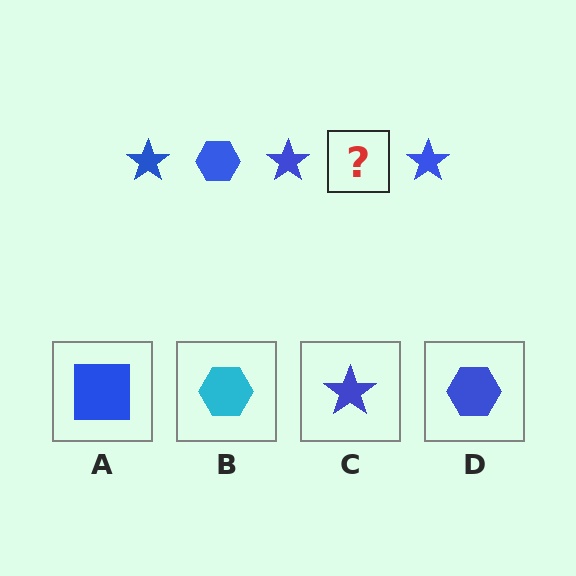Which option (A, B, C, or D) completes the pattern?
D.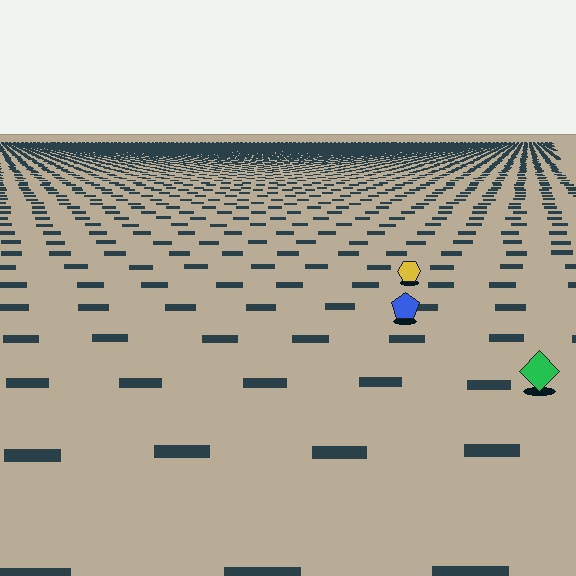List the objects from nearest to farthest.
From nearest to farthest: the green diamond, the blue pentagon, the yellow hexagon.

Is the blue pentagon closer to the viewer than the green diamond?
No. The green diamond is closer — you can tell from the texture gradient: the ground texture is coarser near it.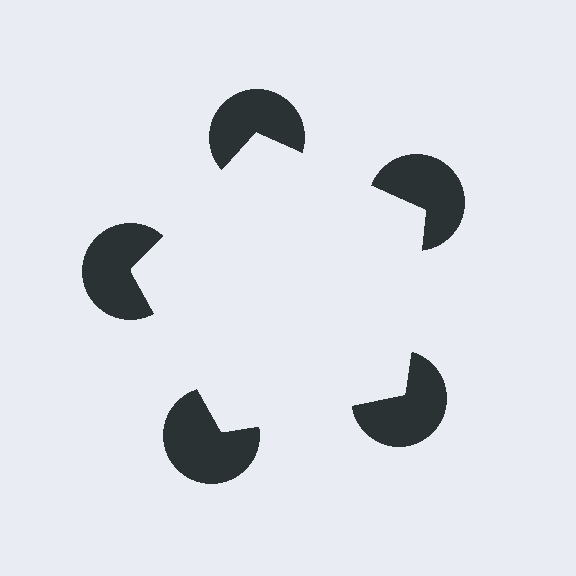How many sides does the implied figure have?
5 sides.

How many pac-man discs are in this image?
There are 5 — one at each vertex of the illusory pentagon.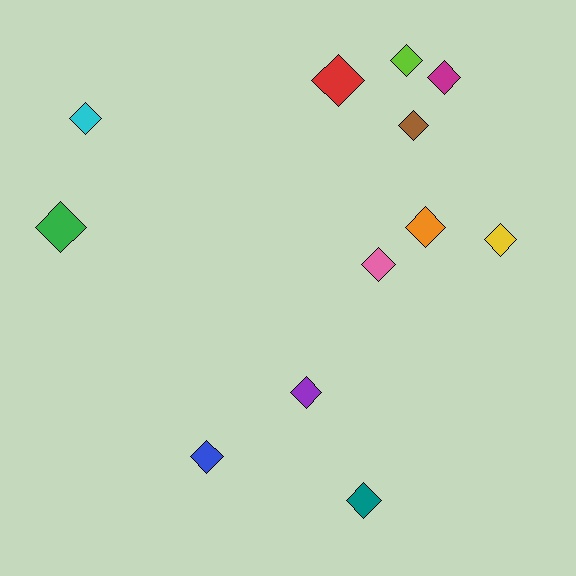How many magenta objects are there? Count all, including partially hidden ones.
There is 1 magenta object.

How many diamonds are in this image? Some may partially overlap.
There are 12 diamonds.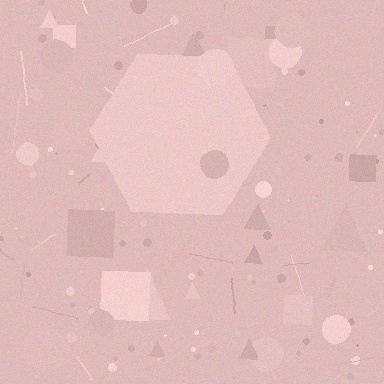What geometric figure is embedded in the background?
A hexagon is embedded in the background.